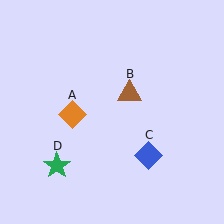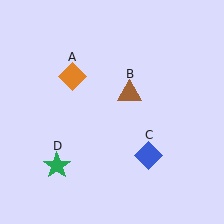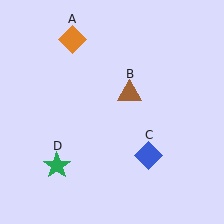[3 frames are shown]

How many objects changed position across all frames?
1 object changed position: orange diamond (object A).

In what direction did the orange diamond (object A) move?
The orange diamond (object A) moved up.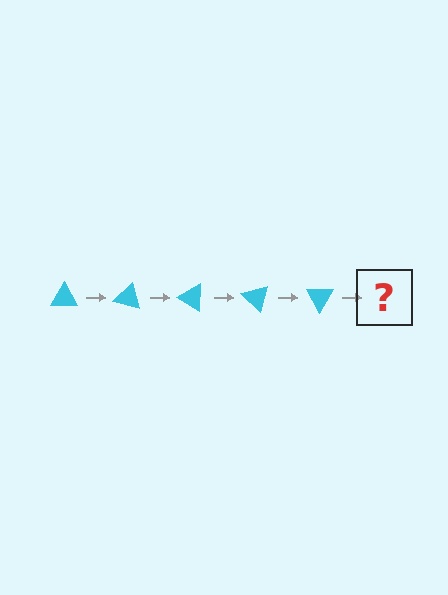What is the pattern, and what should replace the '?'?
The pattern is that the triangle rotates 15 degrees each step. The '?' should be a cyan triangle rotated 75 degrees.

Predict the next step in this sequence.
The next step is a cyan triangle rotated 75 degrees.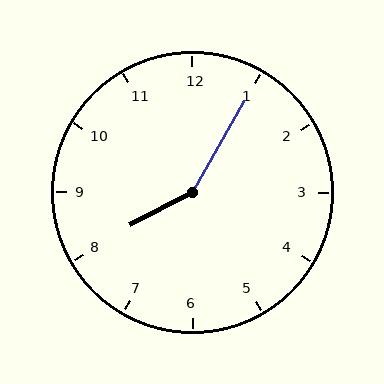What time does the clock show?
8:05.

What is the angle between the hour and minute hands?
Approximately 148 degrees.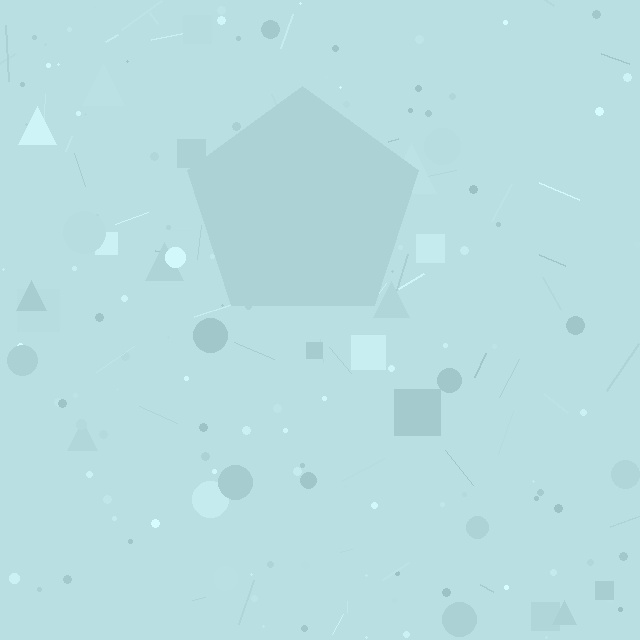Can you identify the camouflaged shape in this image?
The camouflaged shape is a pentagon.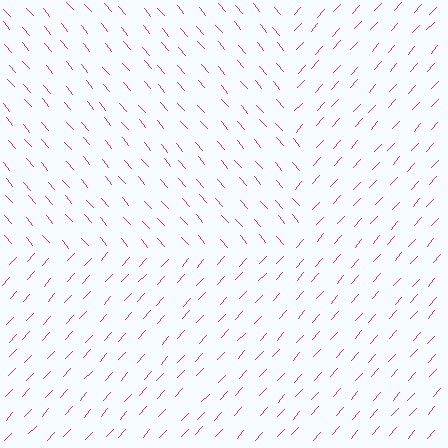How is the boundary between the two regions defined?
The boundary is defined purely by a change in line orientation (approximately 82 degrees difference). All lines are the same color and thickness.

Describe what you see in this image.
The image is filled with small magenta line segments. A rectangle region in the image has lines oriented differently from the surrounding lines, creating a visible texture boundary.